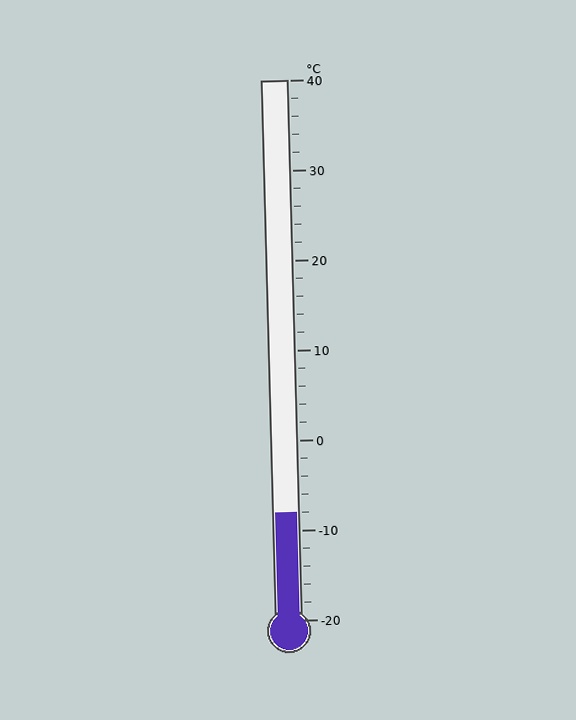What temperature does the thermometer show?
The thermometer shows approximately -8°C.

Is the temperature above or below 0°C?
The temperature is below 0°C.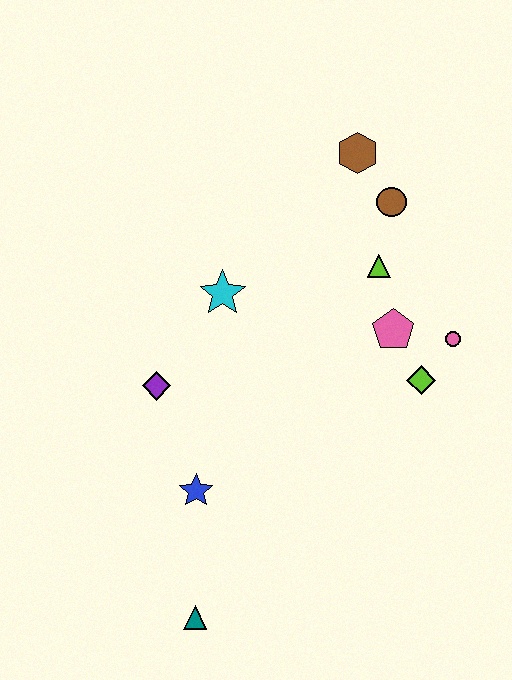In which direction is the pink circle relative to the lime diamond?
The pink circle is above the lime diamond.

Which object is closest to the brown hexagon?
The brown circle is closest to the brown hexagon.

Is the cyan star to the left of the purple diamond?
No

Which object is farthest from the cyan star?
The teal triangle is farthest from the cyan star.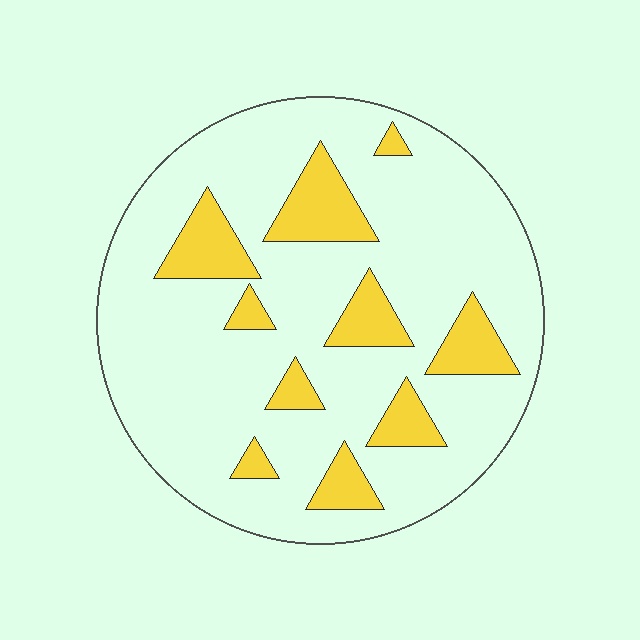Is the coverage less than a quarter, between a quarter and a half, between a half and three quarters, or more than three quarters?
Less than a quarter.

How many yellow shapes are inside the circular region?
10.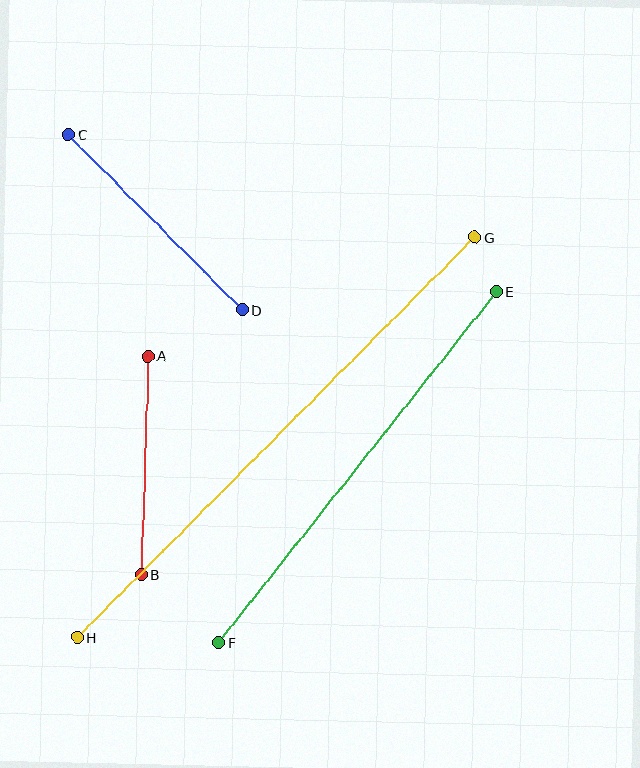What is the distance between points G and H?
The distance is approximately 564 pixels.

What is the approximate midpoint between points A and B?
The midpoint is at approximately (144, 465) pixels.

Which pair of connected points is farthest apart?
Points G and H are farthest apart.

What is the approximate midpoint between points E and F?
The midpoint is at approximately (357, 467) pixels.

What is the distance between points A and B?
The distance is approximately 218 pixels.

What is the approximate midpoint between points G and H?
The midpoint is at approximately (276, 437) pixels.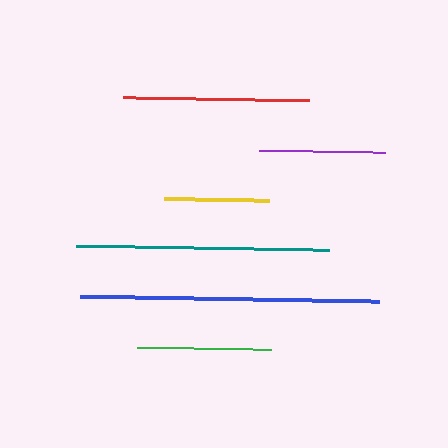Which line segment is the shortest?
The yellow line is the shortest at approximately 105 pixels.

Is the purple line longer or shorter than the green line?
The green line is longer than the purple line.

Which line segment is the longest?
The blue line is the longest at approximately 300 pixels.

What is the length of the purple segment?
The purple segment is approximately 125 pixels long.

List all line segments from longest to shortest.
From longest to shortest: blue, teal, red, green, purple, yellow.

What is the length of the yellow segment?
The yellow segment is approximately 105 pixels long.